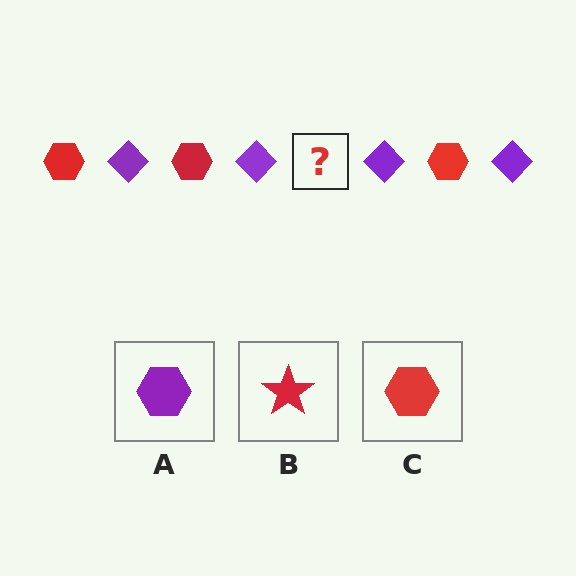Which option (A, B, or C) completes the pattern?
C.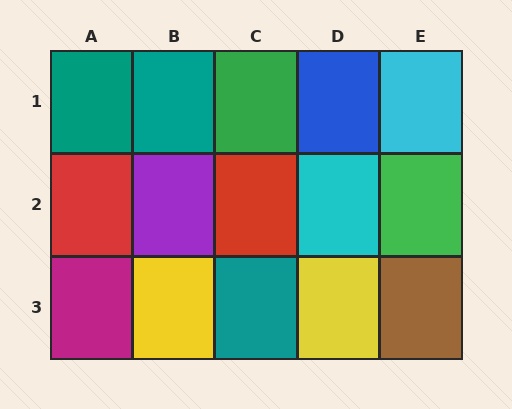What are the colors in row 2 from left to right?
Red, purple, red, cyan, green.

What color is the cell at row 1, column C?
Green.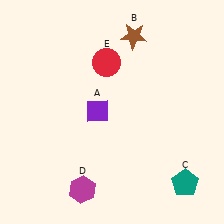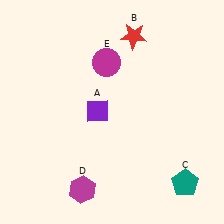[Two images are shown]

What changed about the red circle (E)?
In Image 1, E is red. In Image 2, it changed to magenta.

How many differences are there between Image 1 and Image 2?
There are 2 differences between the two images.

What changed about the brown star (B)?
In Image 1, B is brown. In Image 2, it changed to red.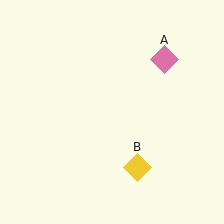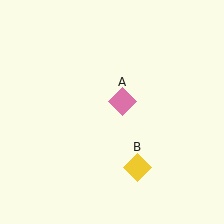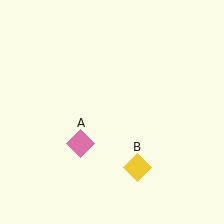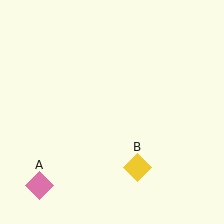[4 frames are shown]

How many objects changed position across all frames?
1 object changed position: pink diamond (object A).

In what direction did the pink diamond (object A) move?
The pink diamond (object A) moved down and to the left.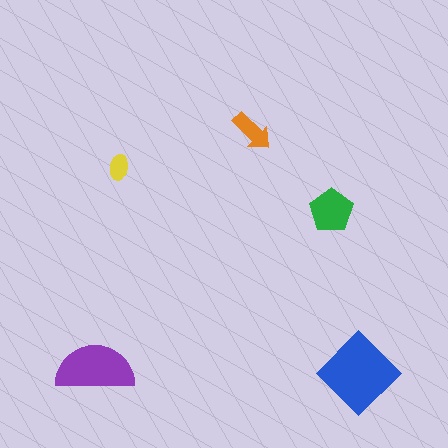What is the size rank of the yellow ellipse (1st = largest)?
5th.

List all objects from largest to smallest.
The blue diamond, the purple semicircle, the green pentagon, the orange arrow, the yellow ellipse.